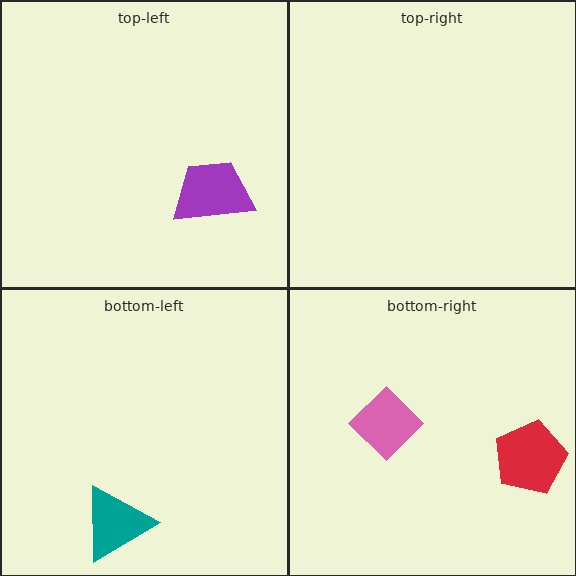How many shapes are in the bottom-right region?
2.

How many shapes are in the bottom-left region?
1.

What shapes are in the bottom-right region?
The red pentagon, the pink diamond.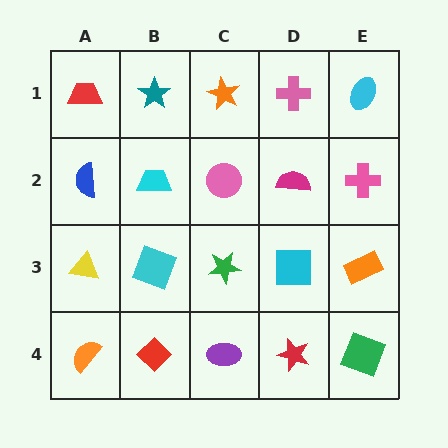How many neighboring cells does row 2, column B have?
4.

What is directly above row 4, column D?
A cyan square.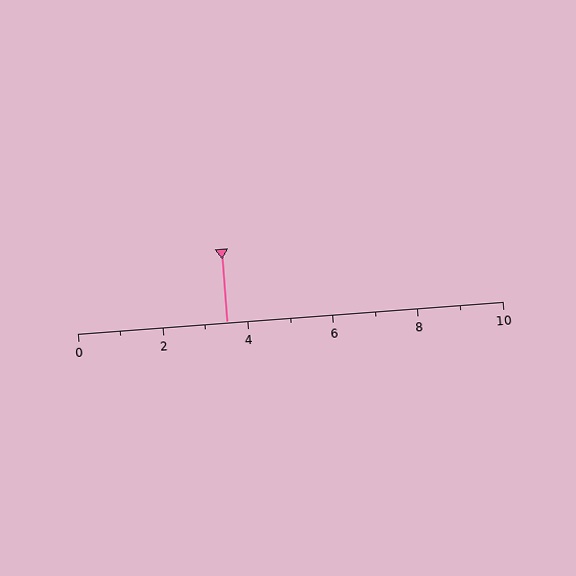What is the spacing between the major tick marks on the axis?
The major ticks are spaced 2 apart.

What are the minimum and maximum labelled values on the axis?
The axis runs from 0 to 10.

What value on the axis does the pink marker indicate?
The marker indicates approximately 3.5.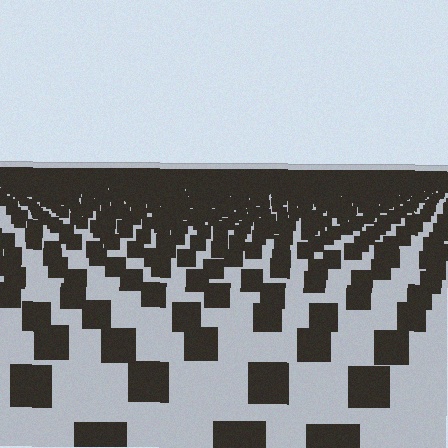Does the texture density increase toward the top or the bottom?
Density increases toward the top.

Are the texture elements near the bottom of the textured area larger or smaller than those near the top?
Larger. Near the bottom, elements are closer to the viewer and appear at a bigger on-screen size.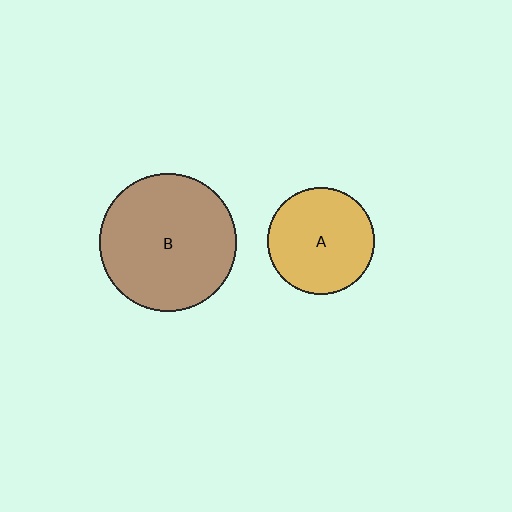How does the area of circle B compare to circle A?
Approximately 1.7 times.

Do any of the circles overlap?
No, none of the circles overlap.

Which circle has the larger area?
Circle B (brown).